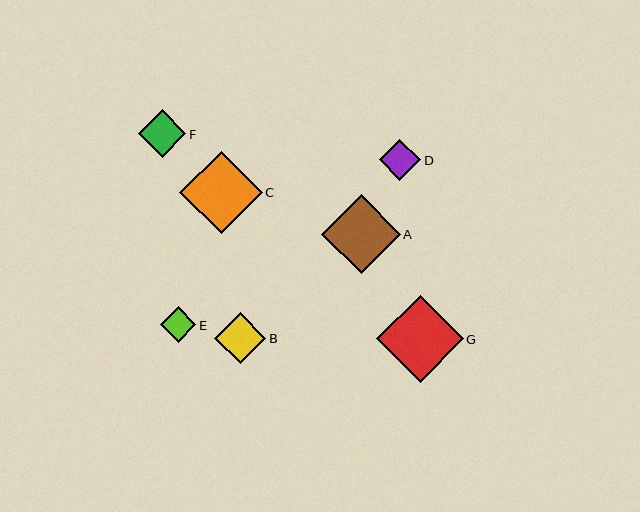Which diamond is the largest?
Diamond G is the largest with a size of approximately 86 pixels.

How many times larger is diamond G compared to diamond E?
Diamond G is approximately 2.4 times the size of diamond E.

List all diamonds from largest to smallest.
From largest to smallest: G, C, A, B, F, D, E.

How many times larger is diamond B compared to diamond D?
Diamond B is approximately 1.2 times the size of diamond D.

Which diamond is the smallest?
Diamond E is the smallest with a size of approximately 36 pixels.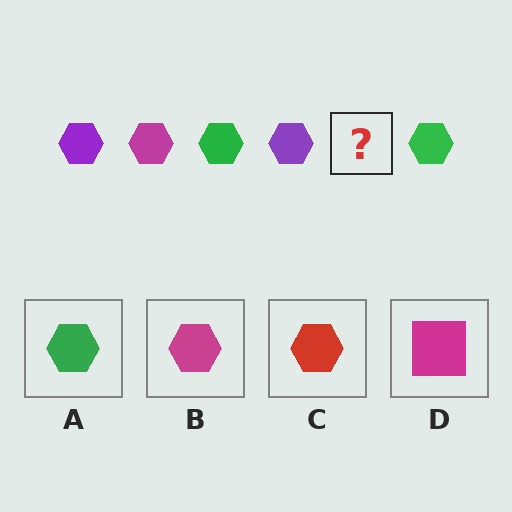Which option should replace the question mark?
Option B.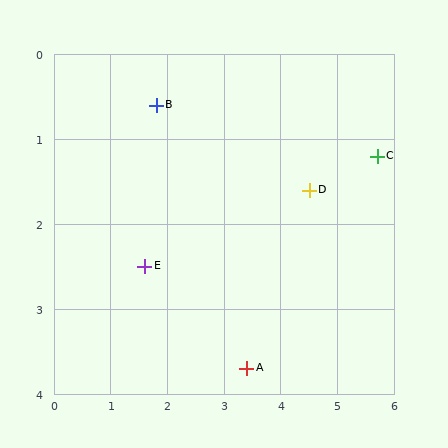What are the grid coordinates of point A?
Point A is at approximately (3.4, 3.7).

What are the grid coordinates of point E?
Point E is at approximately (1.6, 2.5).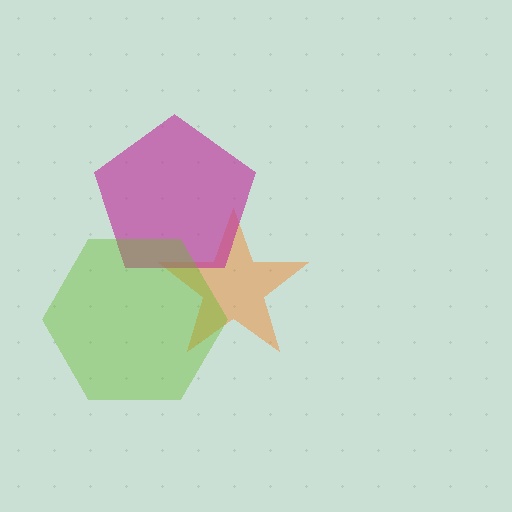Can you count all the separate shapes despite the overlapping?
Yes, there are 3 separate shapes.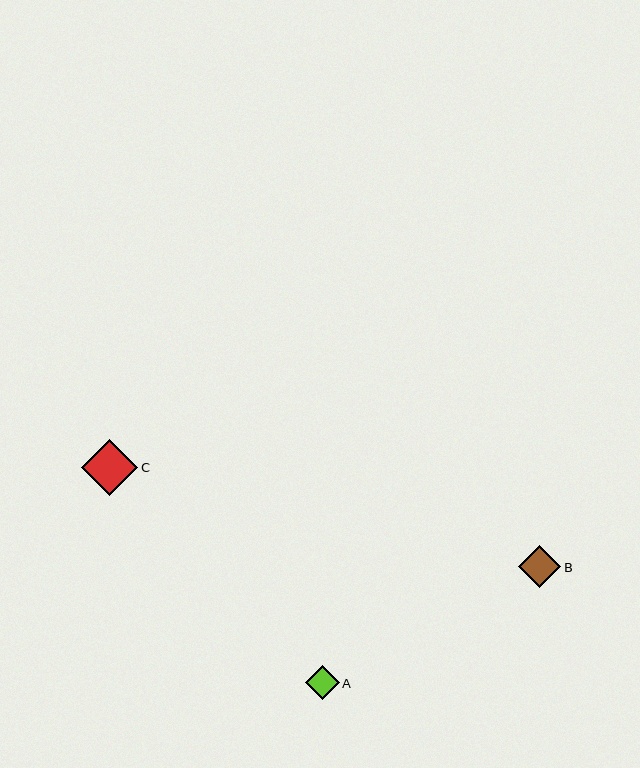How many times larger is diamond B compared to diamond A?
Diamond B is approximately 1.2 times the size of diamond A.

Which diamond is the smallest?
Diamond A is the smallest with a size of approximately 34 pixels.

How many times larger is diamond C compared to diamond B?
Diamond C is approximately 1.3 times the size of diamond B.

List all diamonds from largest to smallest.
From largest to smallest: C, B, A.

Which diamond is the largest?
Diamond C is the largest with a size of approximately 56 pixels.